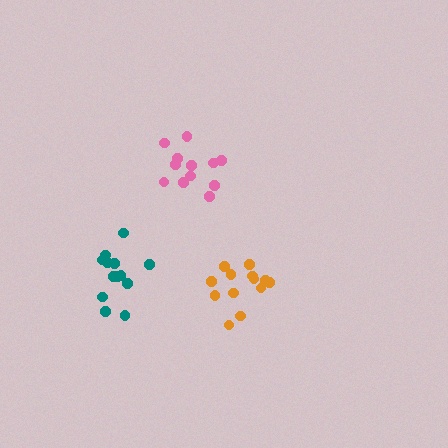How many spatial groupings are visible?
There are 3 spatial groupings.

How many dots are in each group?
Group 1: 14 dots, Group 2: 13 dots, Group 3: 12 dots (39 total).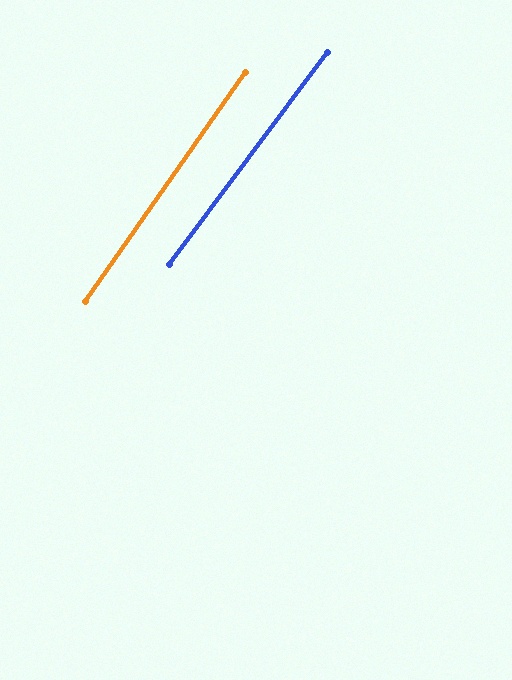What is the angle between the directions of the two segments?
Approximately 2 degrees.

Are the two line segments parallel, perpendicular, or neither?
Parallel — their directions differ by only 1.8°.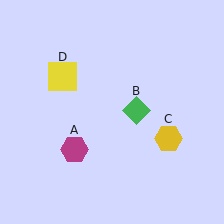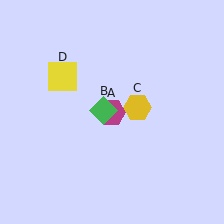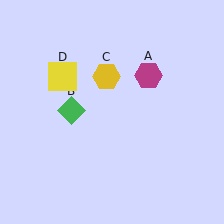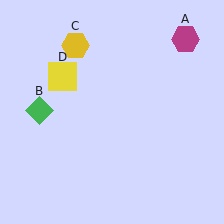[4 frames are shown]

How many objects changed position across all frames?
3 objects changed position: magenta hexagon (object A), green diamond (object B), yellow hexagon (object C).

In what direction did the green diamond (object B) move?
The green diamond (object B) moved left.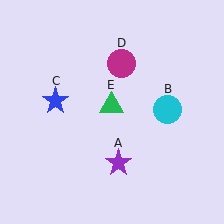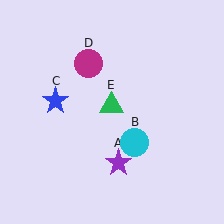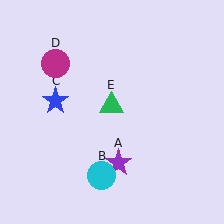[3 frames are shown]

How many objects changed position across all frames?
2 objects changed position: cyan circle (object B), magenta circle (object D).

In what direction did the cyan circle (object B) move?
The cyan circle (object B) moved down and to the left.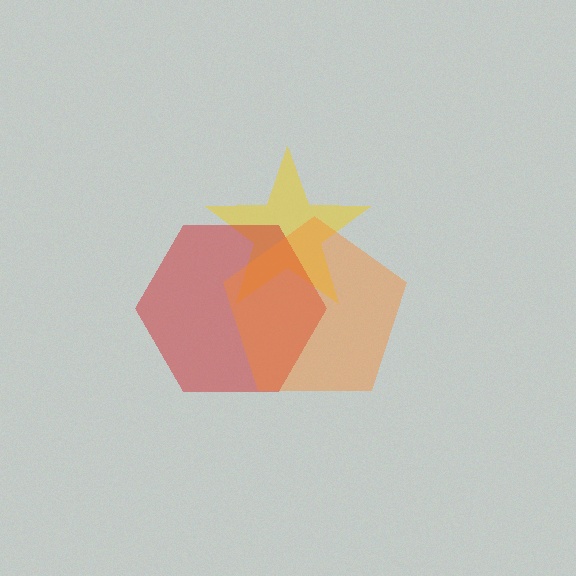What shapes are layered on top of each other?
The layered shapes are: a yellow star, a red hexagon, an orange pentagon.